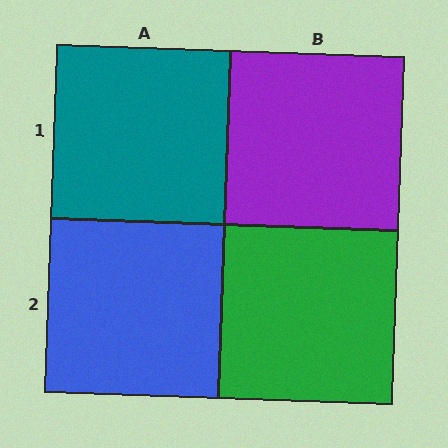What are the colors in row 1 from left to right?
Teal, purple.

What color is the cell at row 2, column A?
Blue.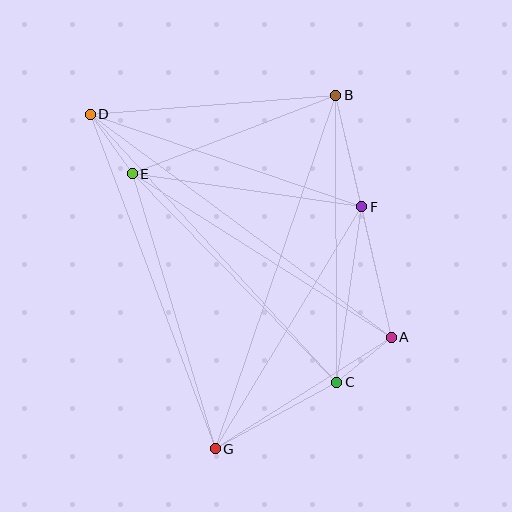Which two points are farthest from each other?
Points A and D are farthest from each other.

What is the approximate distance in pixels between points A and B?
The distance between A and B is approximately 248 pixels.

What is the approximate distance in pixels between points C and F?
The distance between C and F is approximately 177 pixels.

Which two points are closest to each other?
Points A and C are closest to each other.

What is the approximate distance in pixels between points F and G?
The distance between F and G is approximately 283 pixels.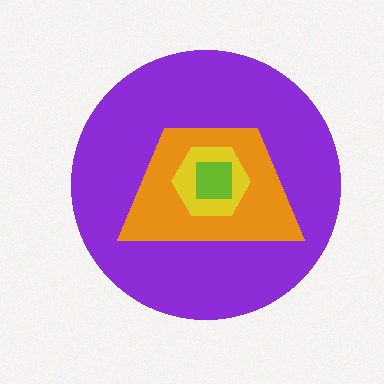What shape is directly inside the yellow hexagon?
The lime square.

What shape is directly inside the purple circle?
The orange trapezoid.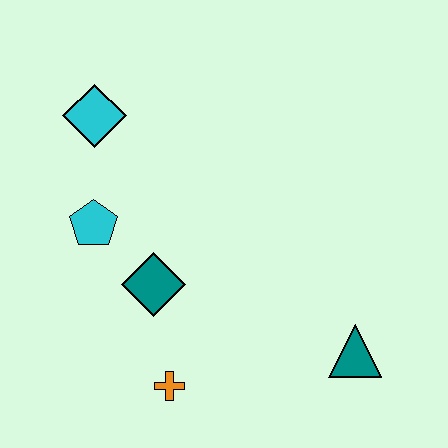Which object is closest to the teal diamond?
The cyan pentagon is closest to the teal diamond.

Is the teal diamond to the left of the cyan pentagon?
No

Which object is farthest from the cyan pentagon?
The teal triangle is farthest from the cyan pentagon.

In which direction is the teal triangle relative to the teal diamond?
The teal triangle is to the right of the teal diamond.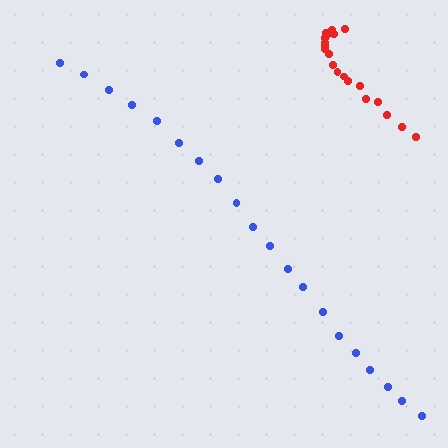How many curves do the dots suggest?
There are 2 distinct paths.